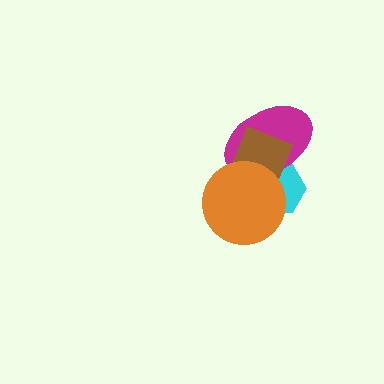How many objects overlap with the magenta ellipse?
3 objects overlap with the magenta ellipse.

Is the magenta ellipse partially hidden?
Yes, it is partially covered by another shape.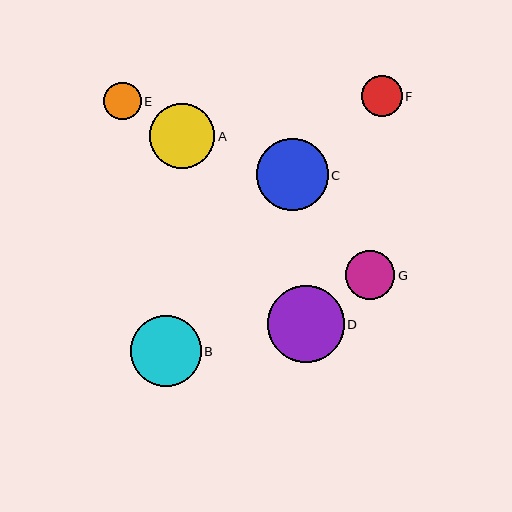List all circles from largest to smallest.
From largest to smallest: D, C, B, A, G, F, E.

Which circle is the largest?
Circle D is the largest with a size of approximately 77 pixels.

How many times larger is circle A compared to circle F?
Circle A is approximately 1.6 times the size of circle F.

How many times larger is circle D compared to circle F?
Circle D is approximately 1.9 times the size of circle F.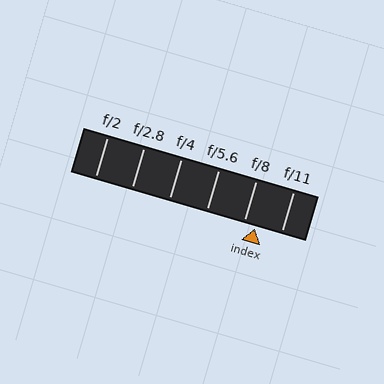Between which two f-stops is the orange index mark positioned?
The index mark is between f/8 and f/11.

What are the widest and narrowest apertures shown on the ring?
The widest aperture shown is f/2 and the narrowest is f/11.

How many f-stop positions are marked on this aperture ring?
There are 6 f-stop positions marked.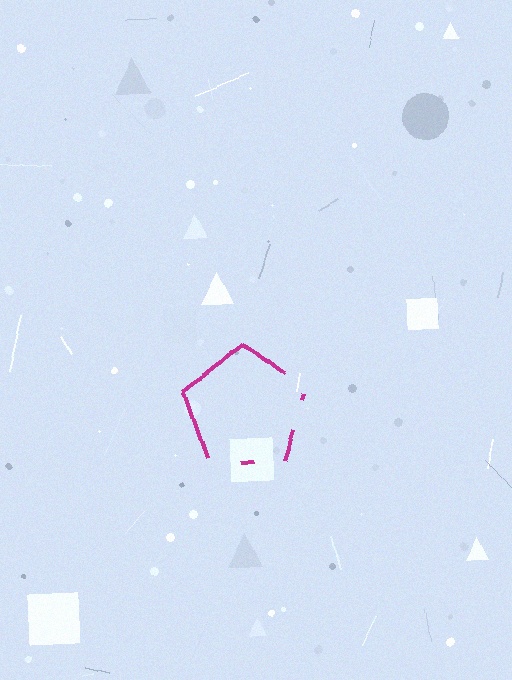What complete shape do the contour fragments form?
The contour fragments form a pentagon.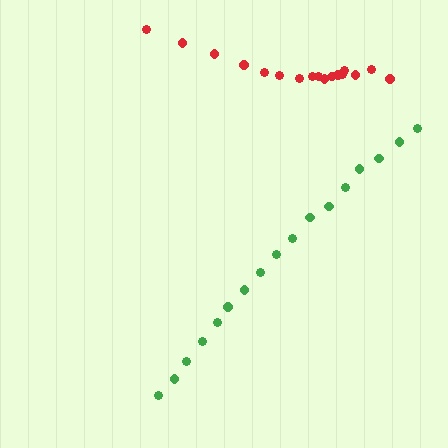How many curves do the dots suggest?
There are 2 distinct paths.